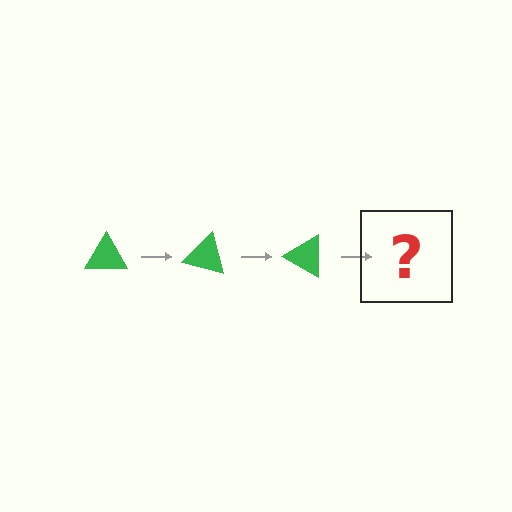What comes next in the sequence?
The next element should be a green triangle rotated 45 degrees.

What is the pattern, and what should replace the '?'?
The pattern is that the triangle rotates 15 degrees each step. The '?' should be a green triangle rotated 45 degrees.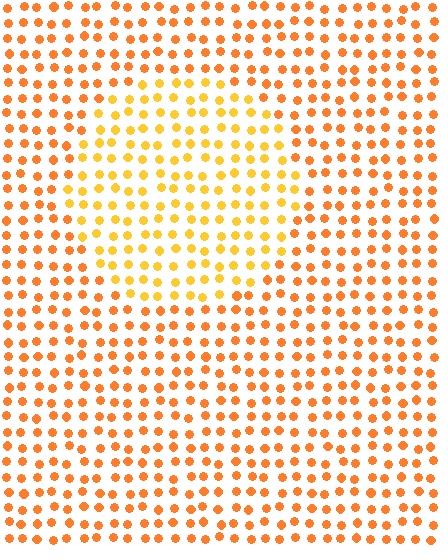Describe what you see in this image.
The image is filled with small orange elements in a uniform arrangement. A circle-shaped region is visible where the elements are tinted to a slightly different hue, forming a subtle color boundary.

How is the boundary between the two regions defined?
The boundary is defined purely by a slight shift in hue (about 22 degrees). Spacing, size, and orientation are identical on both sides.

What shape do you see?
I see a circle.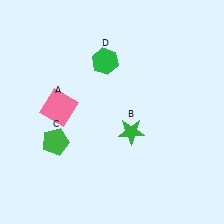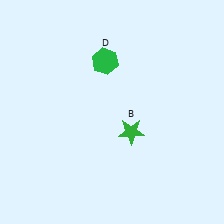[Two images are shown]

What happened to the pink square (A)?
The pink square (A) was removed in Image 2. It was in the top-left area of Image 1.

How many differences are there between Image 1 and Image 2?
There are 2 differences between the two images.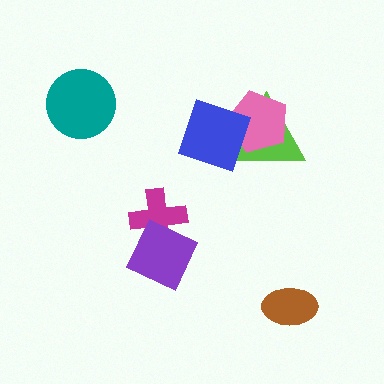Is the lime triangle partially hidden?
Yes, it is partially covered by another shape.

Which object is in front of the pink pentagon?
The blue square is in front of the pink pentagon.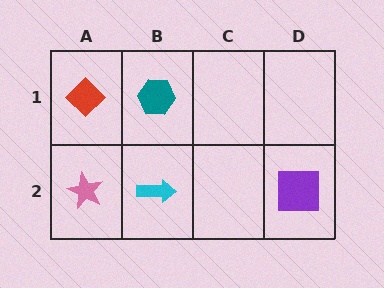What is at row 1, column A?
A red diamond.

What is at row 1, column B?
A teal hexagon.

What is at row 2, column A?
A pink star.